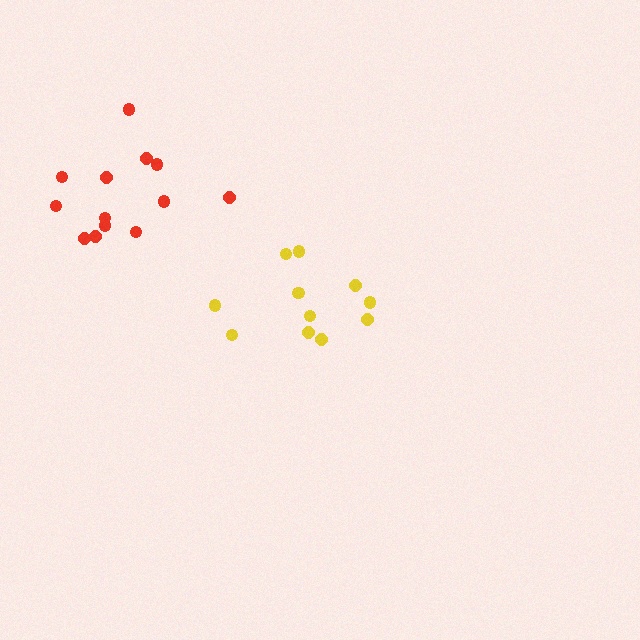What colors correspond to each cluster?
The clusters are colored: yellow, red.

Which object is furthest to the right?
The yellow cluster is rightmost.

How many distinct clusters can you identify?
There are 2 distinct clusters.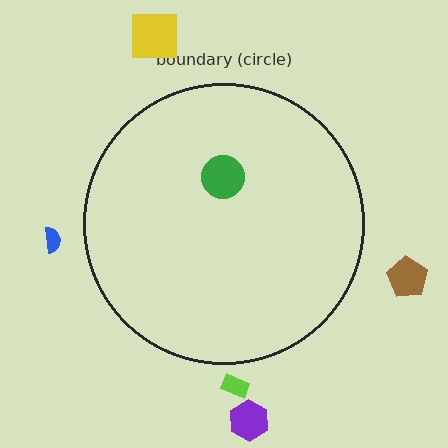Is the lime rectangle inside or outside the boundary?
Outside.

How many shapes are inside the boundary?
1 inside, 5 outside.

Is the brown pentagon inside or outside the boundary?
Outside.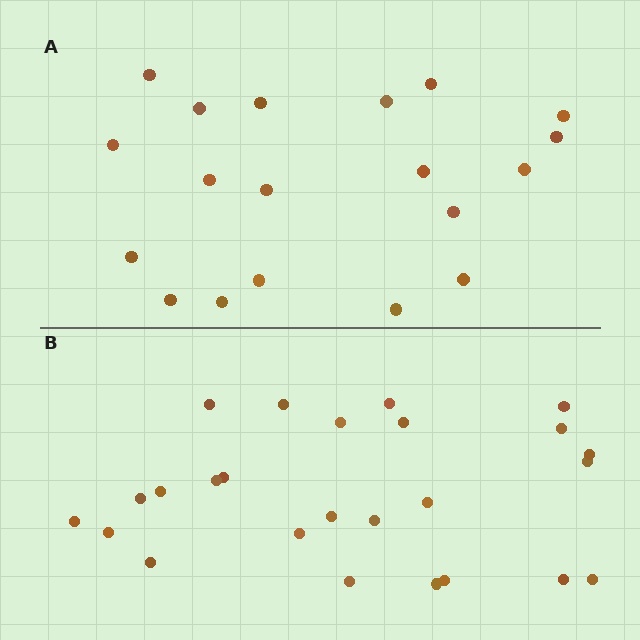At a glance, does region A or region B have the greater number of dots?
Region B (the bottom region) has more dots.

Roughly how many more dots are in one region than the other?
Region B has about 6 more dots than region A.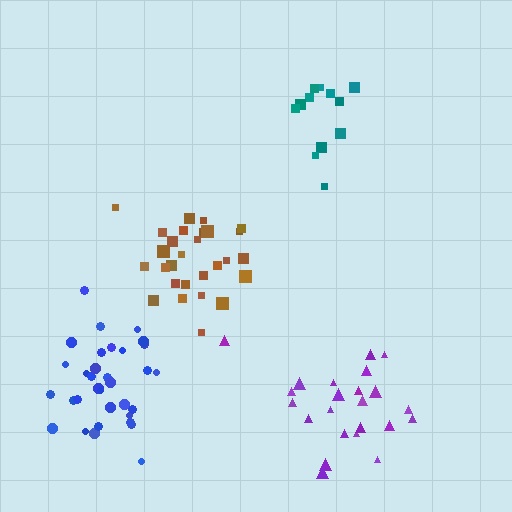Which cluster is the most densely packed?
Blue.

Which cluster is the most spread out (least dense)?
Purple.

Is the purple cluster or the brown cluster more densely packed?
Brown.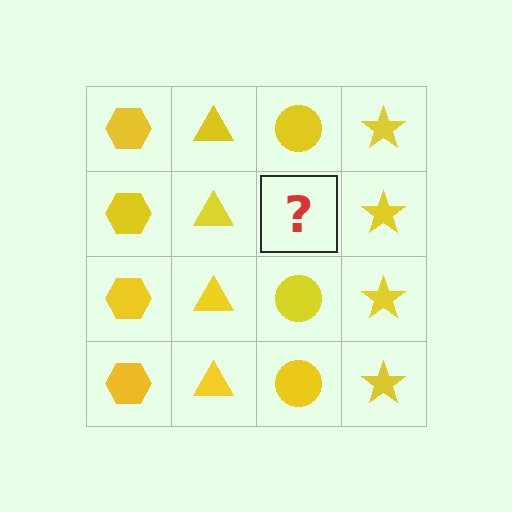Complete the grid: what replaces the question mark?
The question mark should be replaced with a yellow circle.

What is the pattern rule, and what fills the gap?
The rule is that each column has a consistent shape. The gap should be filled with a yellow circle.